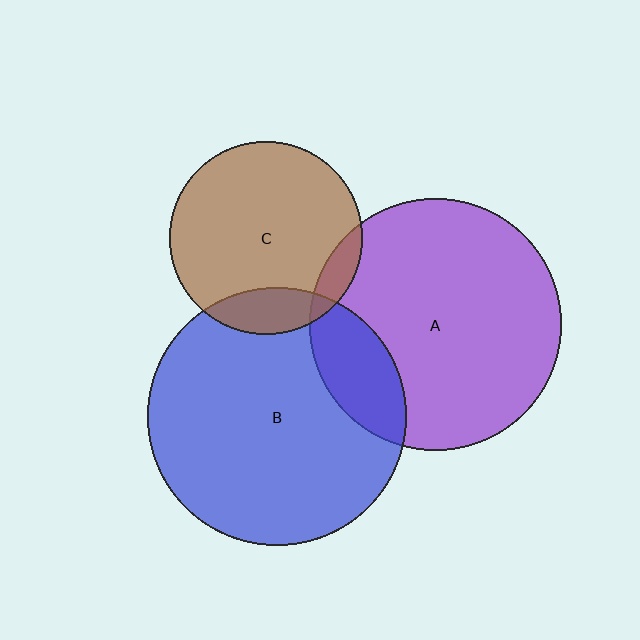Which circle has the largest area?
Circle B (blue).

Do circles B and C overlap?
Yes.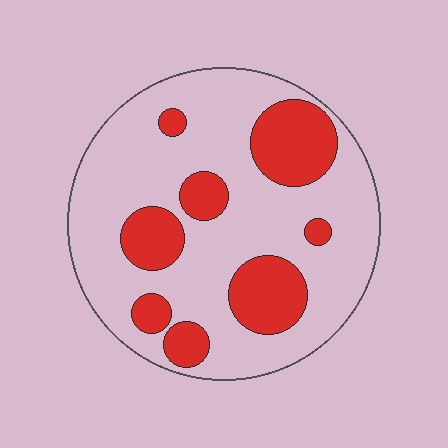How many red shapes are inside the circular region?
8.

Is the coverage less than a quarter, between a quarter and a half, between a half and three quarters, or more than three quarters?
Between a quarter and a half.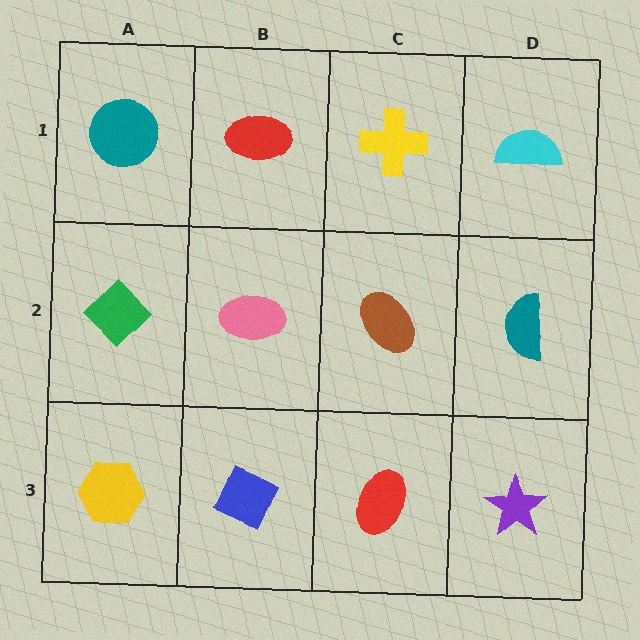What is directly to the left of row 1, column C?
A red ellipse.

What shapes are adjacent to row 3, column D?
A teal semicircle (row 2, column D), a red ellipse (row 3, column C).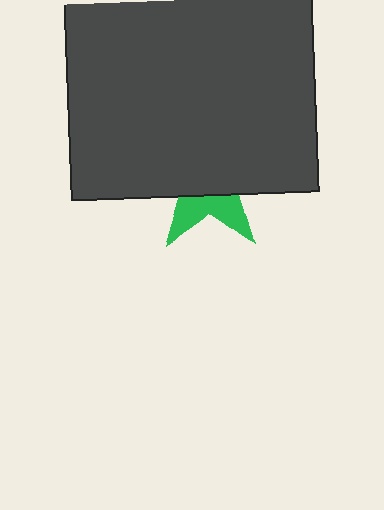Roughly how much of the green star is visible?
A small part of it is visible (roughly 32%).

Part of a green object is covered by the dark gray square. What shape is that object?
It is a star.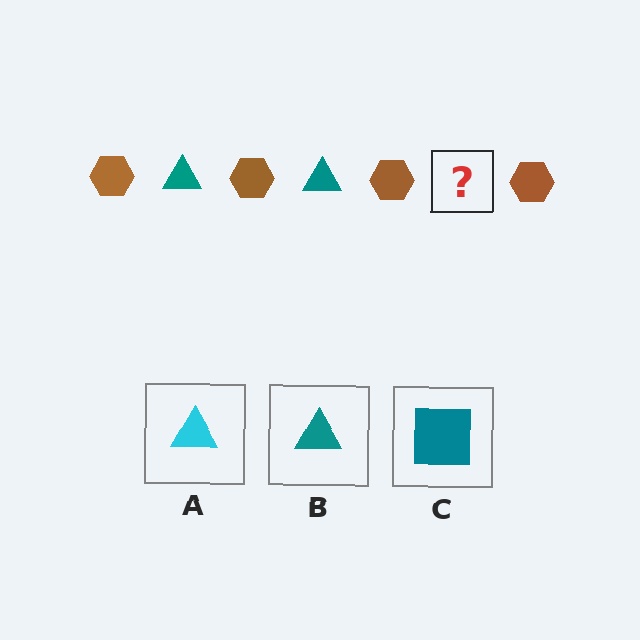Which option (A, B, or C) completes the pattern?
B.